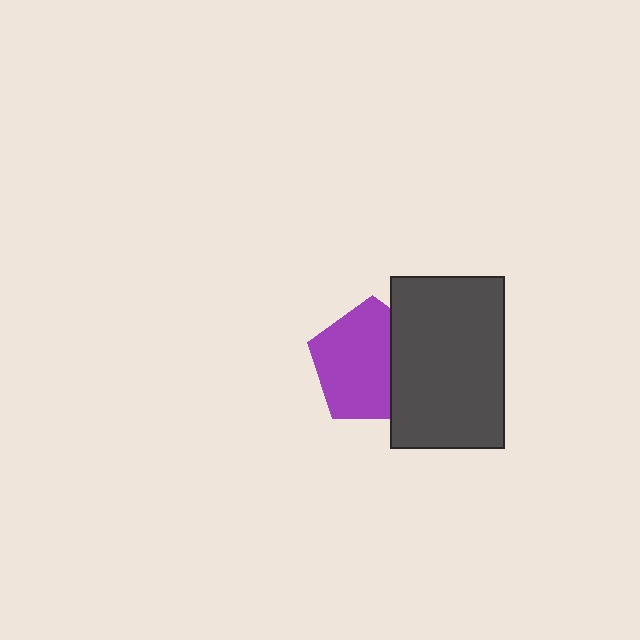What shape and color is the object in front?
The object in front is a dark gray rectangle.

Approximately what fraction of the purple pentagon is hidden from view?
Roughly 32% of the purple pentagon is hidden behind the dark gray rectangle.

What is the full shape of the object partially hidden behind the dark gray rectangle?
The partially hidden object is a purple pentagon.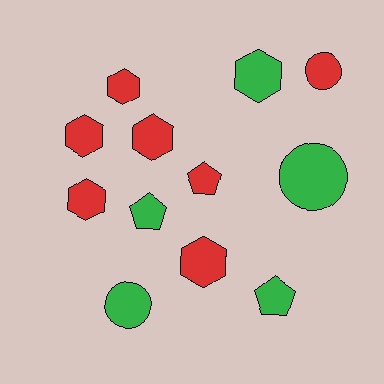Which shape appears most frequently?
Hexagon, with 6 objects.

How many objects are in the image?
There are 12 objects.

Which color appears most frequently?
Red, with 7 objects.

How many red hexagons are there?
There are 5 red hexagons.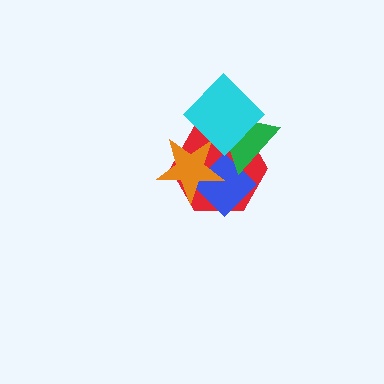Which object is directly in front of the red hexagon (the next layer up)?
The blue diamond is directly in front of the red hexagon.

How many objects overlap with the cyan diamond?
2 objects overlap with the cyan diamond.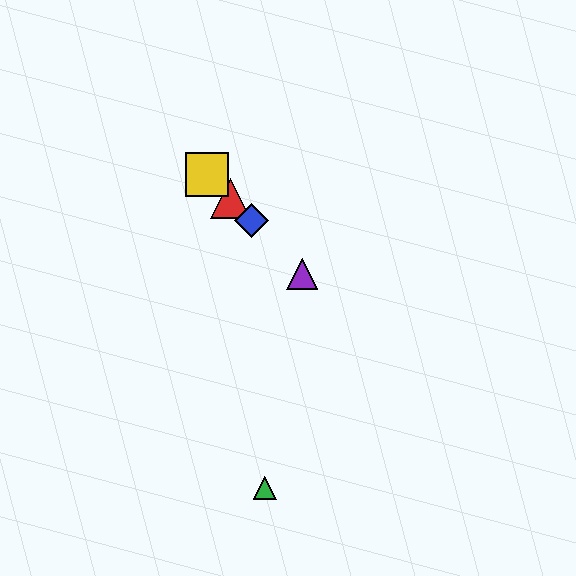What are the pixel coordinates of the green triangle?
The green triangle is at (265, 488).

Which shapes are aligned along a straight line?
The red triangle, the blue diamond, the yellow square, the purple triangle are aligned along a straight line.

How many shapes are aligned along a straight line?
4 shapes (the red triangle, the blue diamond, the yellow square, the purple triangle) are aligned along a straight line.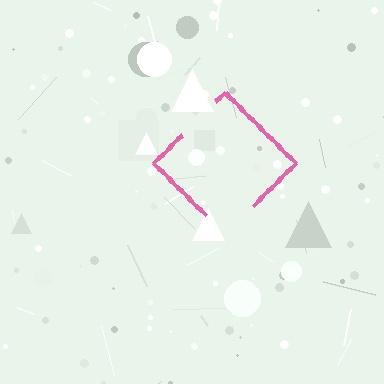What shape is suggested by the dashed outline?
The dashed outline suggests a diamond.